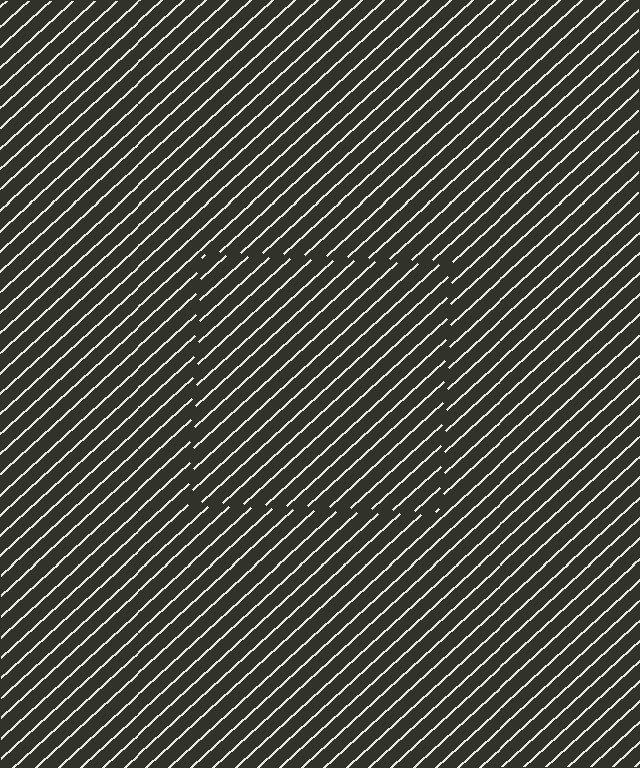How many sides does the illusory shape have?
4 sides — the line-ends trace a square.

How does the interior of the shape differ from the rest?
The interior of the shape contains the same grating, shifted by half a period — the contour is defined by the phase discontinuity where line-ends from the inner and outer gratings abut.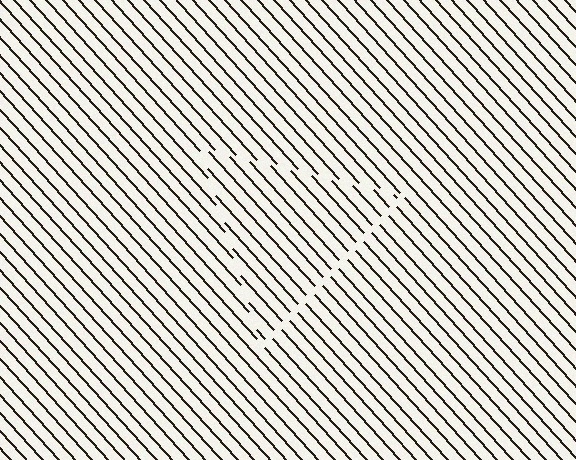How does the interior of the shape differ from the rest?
The interior of the shape contains the same grating, shifted by half a period — the contour is defined by the phase discontinuity where line-ends from the inner and outer gratings abut.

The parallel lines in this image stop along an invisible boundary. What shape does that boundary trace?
An illusory triangle. The interior of the shape contains the same grating, shifted by half a period — the contour is defined by the phase discontinuity where line-ends from the inner and outer gratings abut.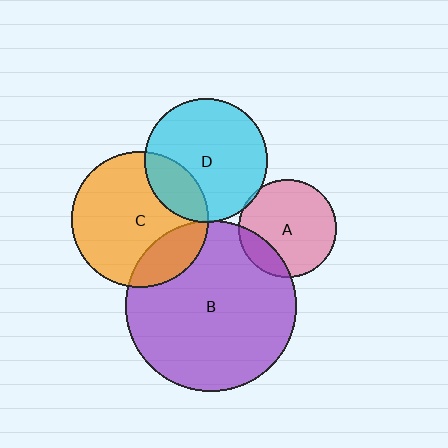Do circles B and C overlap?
Yes.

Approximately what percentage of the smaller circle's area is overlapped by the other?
Approximately 20%.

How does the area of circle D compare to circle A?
Approximately 1.6 times.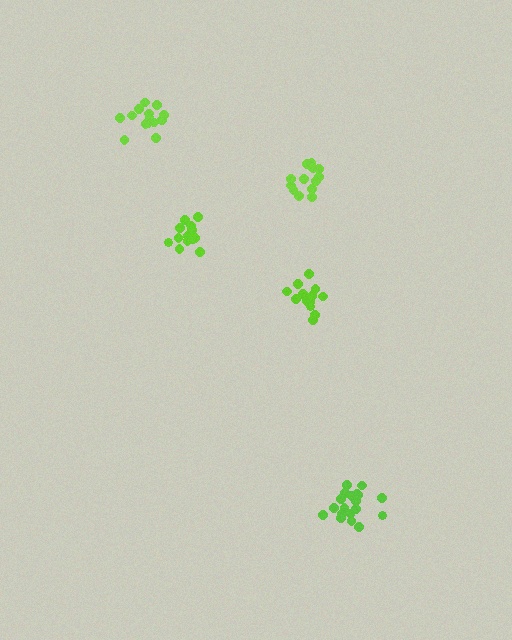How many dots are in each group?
Group 1: 13 dots, Group 2: 14 dots, Group 3: 13 dots, Group 4: 19 dots, Group 5: 15 dots (74 total).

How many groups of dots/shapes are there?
There are 5 groups.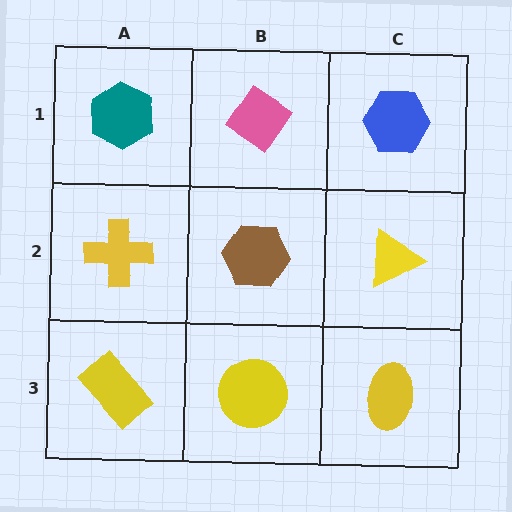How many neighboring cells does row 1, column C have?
2.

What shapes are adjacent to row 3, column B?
A brown hexagon (row 2, column B), a yellow rectangle (row 3, column A), a yellow ellipse (row 3, column C).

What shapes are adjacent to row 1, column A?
A yellow cross (row 2, column A), a pink diamond (row 1, column B).